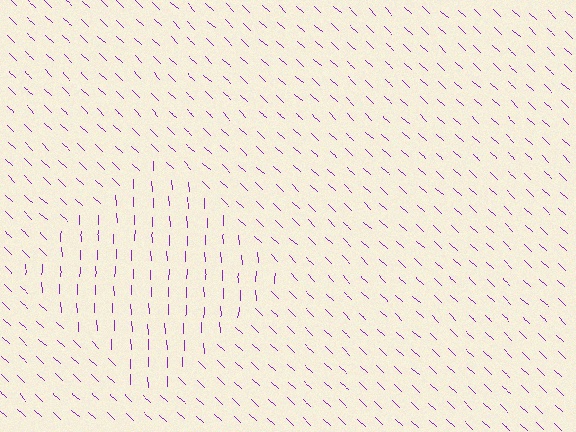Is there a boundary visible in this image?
Yes, there is a texture boundary formed by a change in line orientation.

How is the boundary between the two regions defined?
The boundary is defined purely by a change in line orientation (approximately 45 degrees difference). All lines are the same color and thickness.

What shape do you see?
I see a diamond.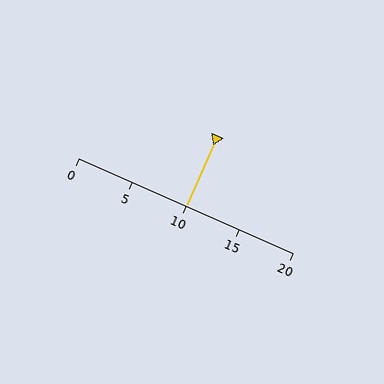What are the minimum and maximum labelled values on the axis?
The axis runs from 0 to 20.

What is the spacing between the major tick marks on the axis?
The major ticks are spaced 5 apart.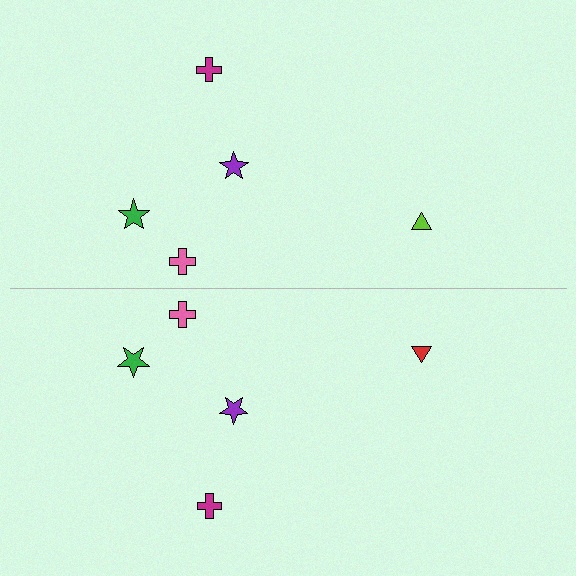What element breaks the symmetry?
The red triangle on the bottom side breaks the symmetry — its mirror counterpart is lime.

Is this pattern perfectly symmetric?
No, the pattern is not perfectly symmetric. The red triangle on the bottom side breaks the symmetry — its mirror counterpart is lime.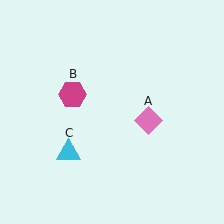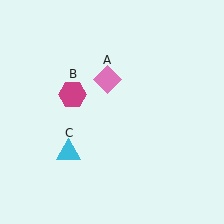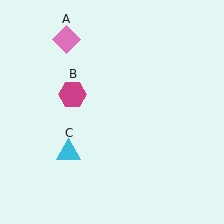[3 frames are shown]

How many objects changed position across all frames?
1 object changed position: pink diamond (object A).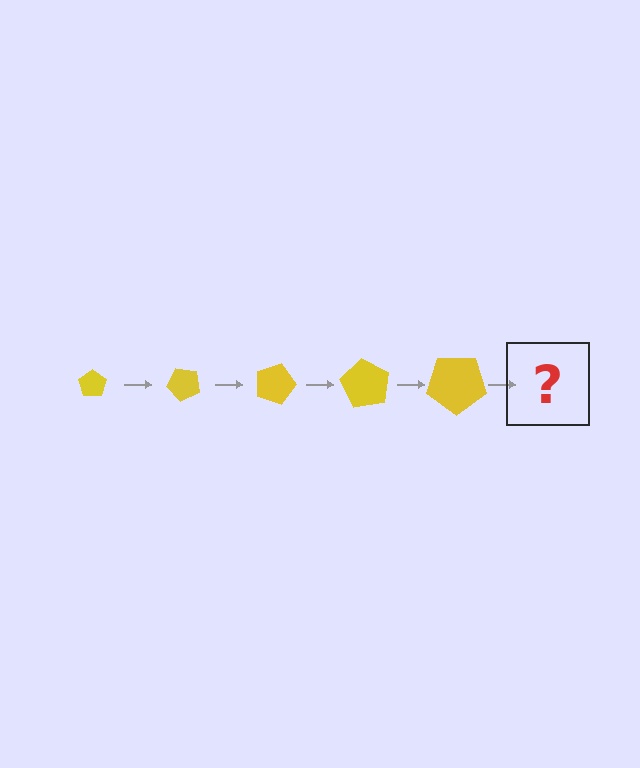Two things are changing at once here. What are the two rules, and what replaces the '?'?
The two rules are that the pentagon grows larger each step and it rotates 45 degrees each step. The '?' should be a pentagon, larger than the previous one and rotated 225 degrees from the start.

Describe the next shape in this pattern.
It should be a pentagon, larger than the previous one and rotated 225 degrees from the start.